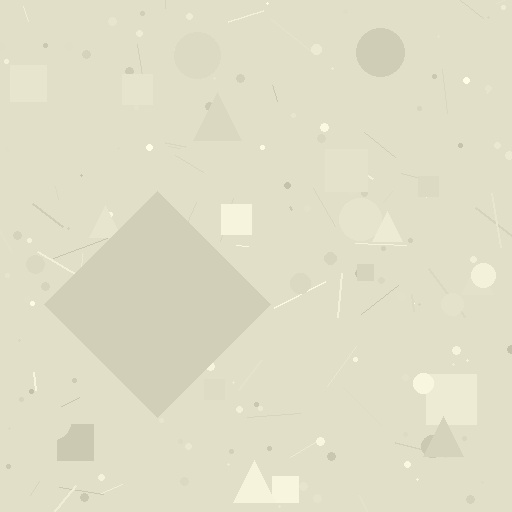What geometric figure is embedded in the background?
A diamond is embedded in the background.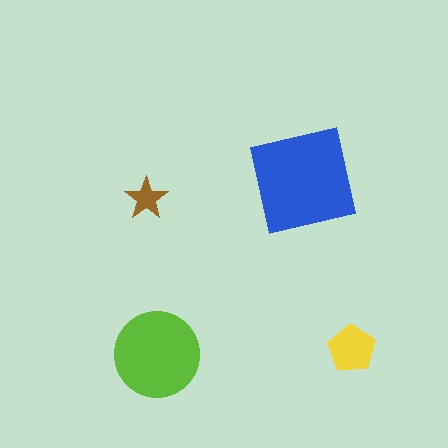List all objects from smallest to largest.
The brown star, the yellow pentagon, the lime circle, the blue square.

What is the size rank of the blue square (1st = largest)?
1st.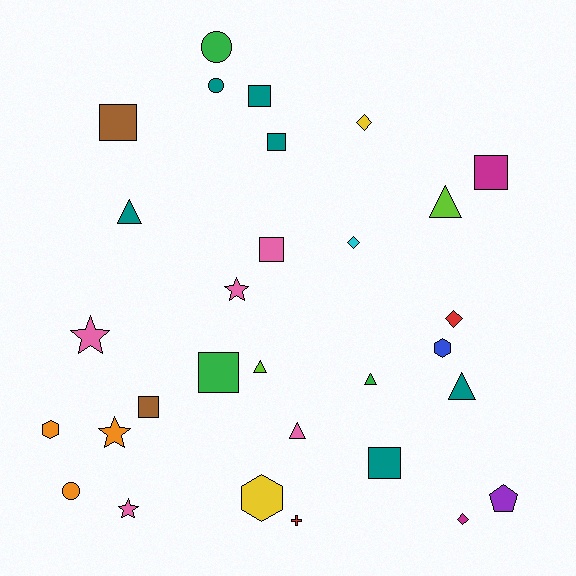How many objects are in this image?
There are 30 objects.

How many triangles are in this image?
There are 6 triangles.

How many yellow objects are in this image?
There are 2 yellow objects.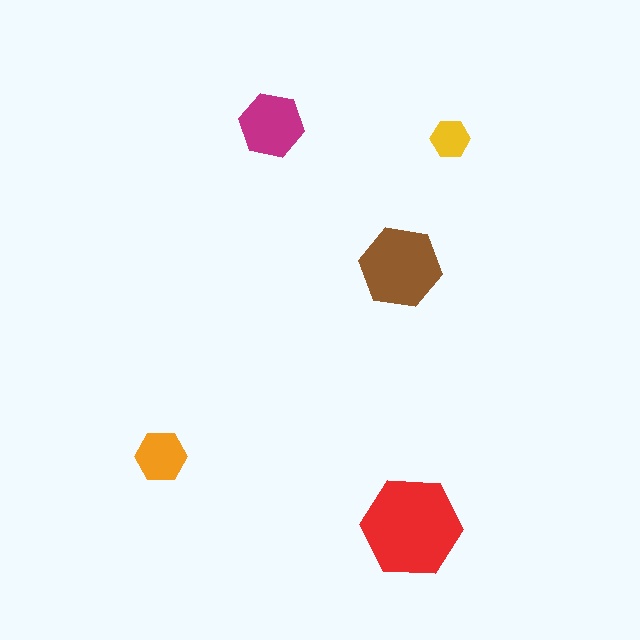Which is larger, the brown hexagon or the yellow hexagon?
The brown one.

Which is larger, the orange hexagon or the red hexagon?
The red one.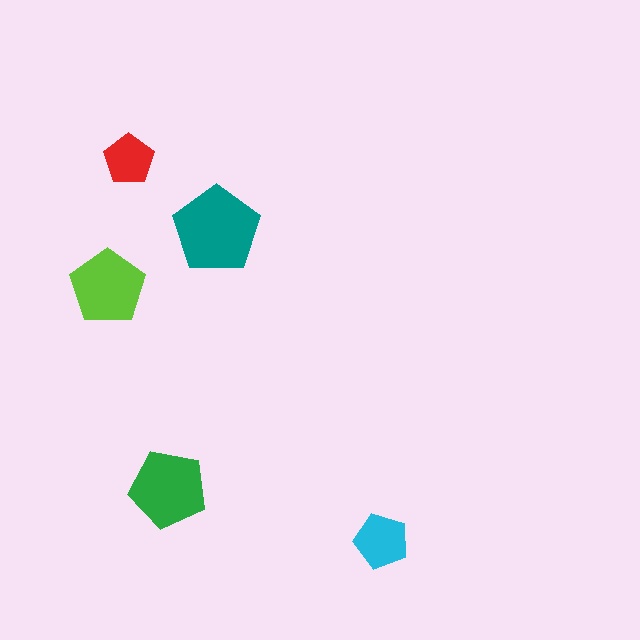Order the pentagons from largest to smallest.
the teal one, the green one, the lime one, the cyan one, the red one.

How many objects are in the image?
There are 5 objects in the image.